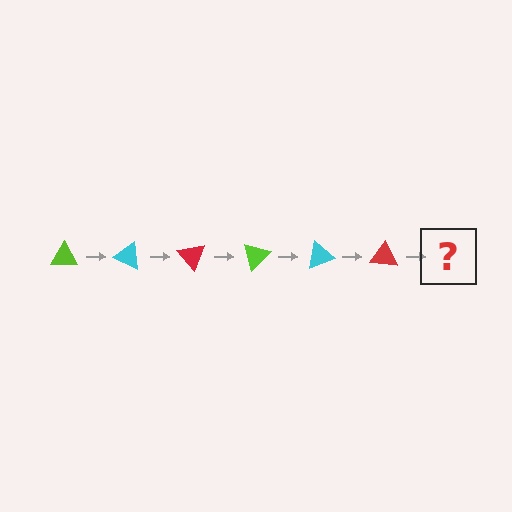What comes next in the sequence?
The next element should be a lime triangle, rotated 150 degrees from the start.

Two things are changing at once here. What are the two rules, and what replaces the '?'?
The two rules are that it rotates 25 degrees each step and the color cycles through lime, cyan, and red. The '?' should be a lime triangle, rotated 150 degrees from the start.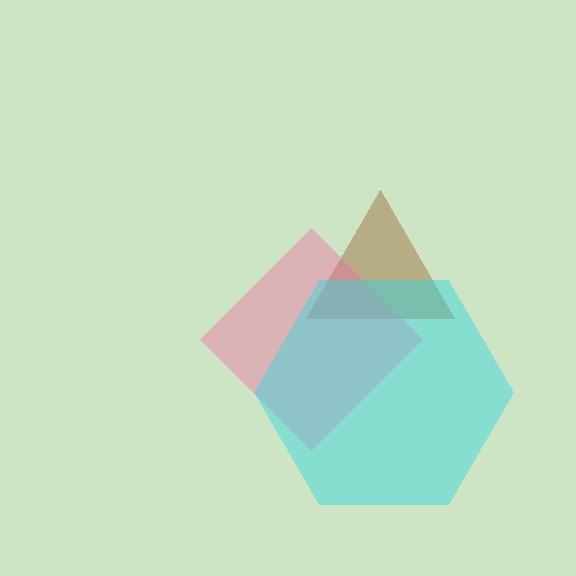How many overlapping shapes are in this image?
There are 3 overlapping shapes in the image.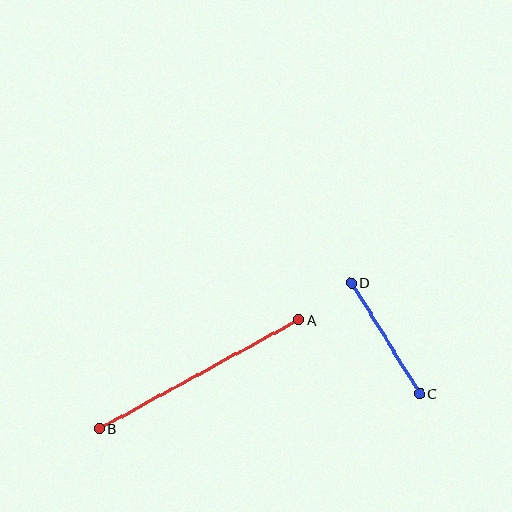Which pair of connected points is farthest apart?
Points A and B are farthest apart.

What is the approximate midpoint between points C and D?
The midpoint is at approximately (386, 338) pixels.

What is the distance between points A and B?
The distance is approximately 227 pixels.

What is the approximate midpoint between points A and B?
The midpoint is at approximately (199, 374) pixels.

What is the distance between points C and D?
The distance is approximately 130 pixels.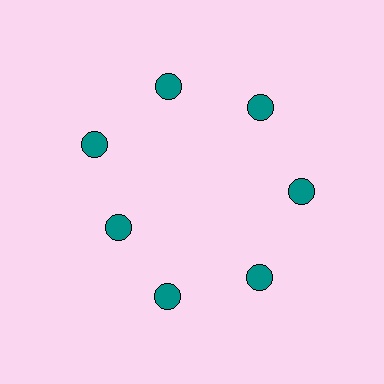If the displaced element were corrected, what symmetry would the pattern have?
It would have 7-fold rotational symmetry — the pattern would map onto itself every 51 degrees.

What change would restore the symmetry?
The symmetry would be restored by moving it outward, back onto the ring so that all 7 circles sit at equal angles and equal distance from the center.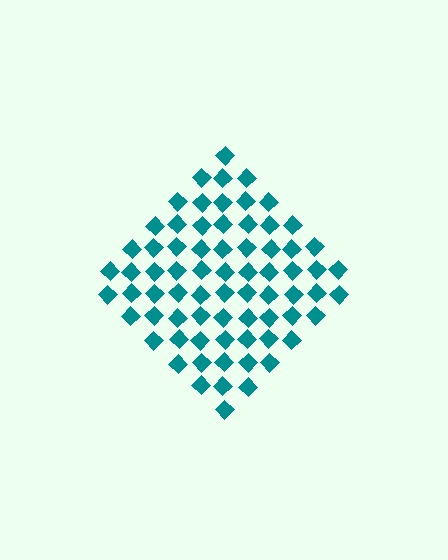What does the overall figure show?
The overall figure shows a diamond.